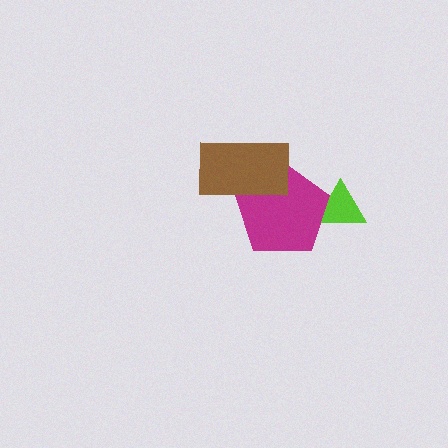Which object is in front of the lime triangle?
The magenta pentagon is in front of the lime triangle.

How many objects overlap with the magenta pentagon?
2 objects overlap with the magenta pentagon.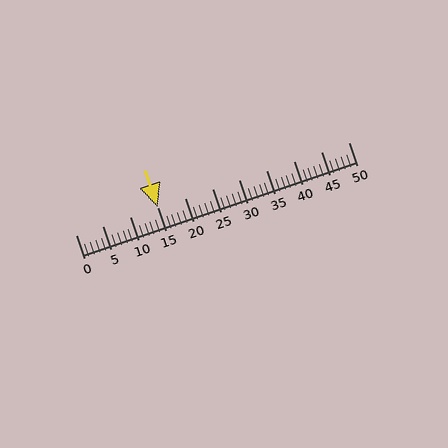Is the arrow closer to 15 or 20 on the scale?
The arrow is closer to 15.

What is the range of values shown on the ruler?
The ruler shows values from 0 to 50.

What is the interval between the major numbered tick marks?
The major tick marks are spaced 5 units apart.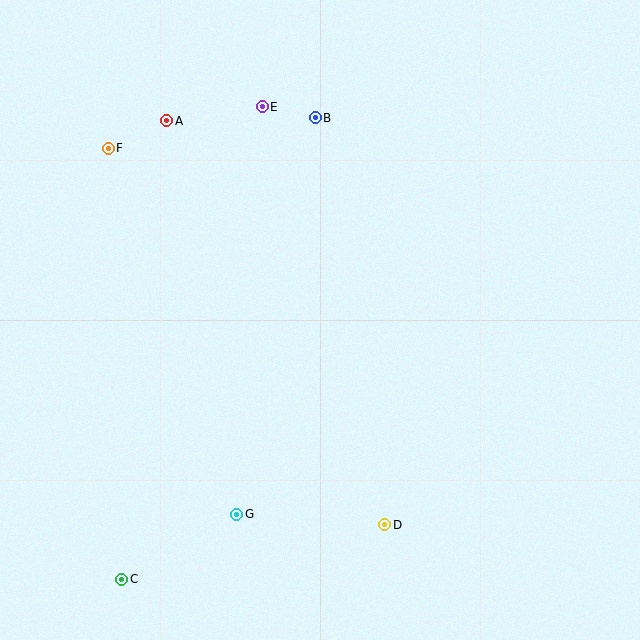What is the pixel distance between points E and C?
The distance between E and C is 493 pixels.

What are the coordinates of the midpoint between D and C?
The midpoint between D and C is at (253, 552).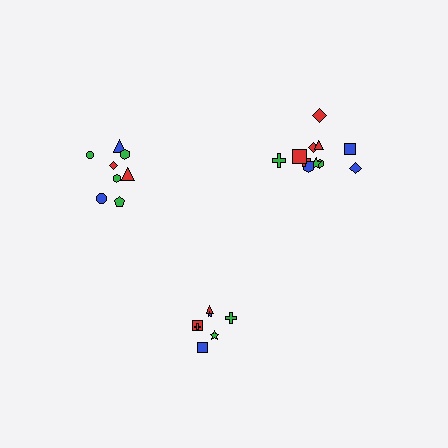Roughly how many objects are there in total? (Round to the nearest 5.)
Roughly 25 objects in total.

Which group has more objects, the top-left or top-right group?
The top-right group.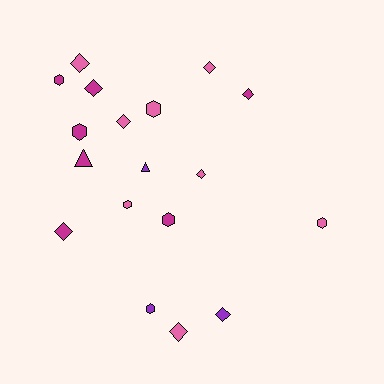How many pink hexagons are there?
There are 3 pink hexagons.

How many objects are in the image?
There are 18 objects.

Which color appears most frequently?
Pink, with 8 objects.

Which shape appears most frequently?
Diamond, with 9 objects.